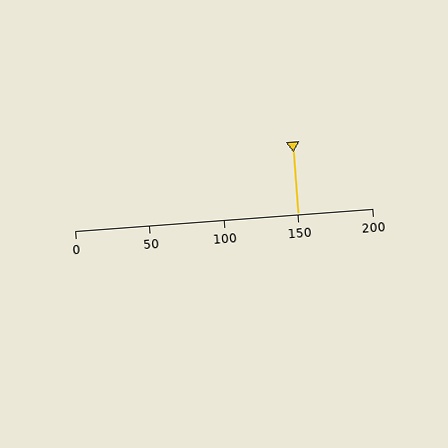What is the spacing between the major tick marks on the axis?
The major ticks are spaced 50 apart.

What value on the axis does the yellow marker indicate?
The marker indicates approximately 150.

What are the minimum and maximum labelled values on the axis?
The axis runs from 0 to 200.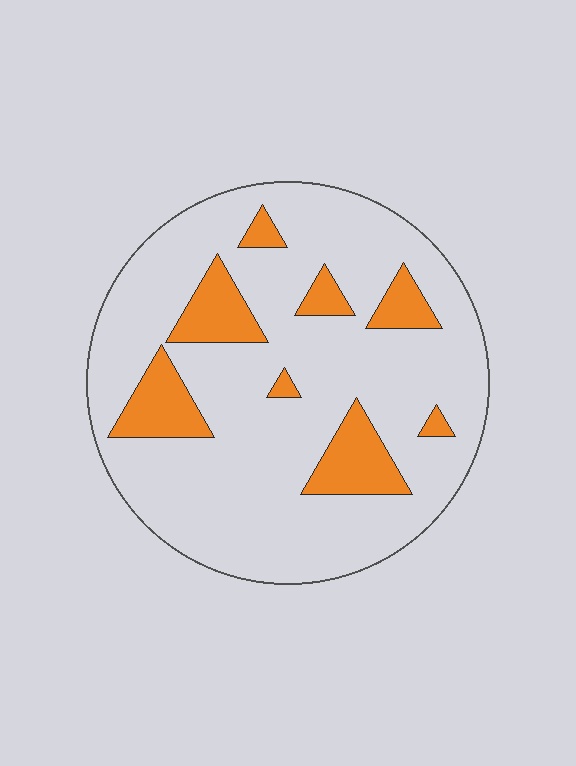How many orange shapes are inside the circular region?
8.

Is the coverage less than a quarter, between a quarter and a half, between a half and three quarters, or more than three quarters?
Less than a quarter.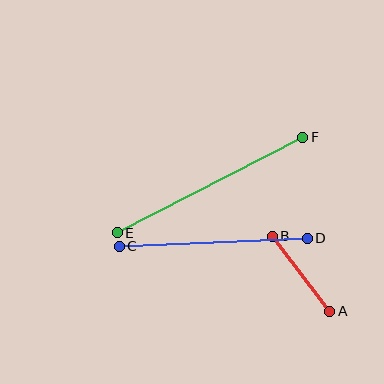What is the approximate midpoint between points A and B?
The midpoint is at approximately (301, 274) pixels.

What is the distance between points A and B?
The distance is approximately 94 pixels.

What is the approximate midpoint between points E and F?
The midpoint is at approximately (210, 185) pixels.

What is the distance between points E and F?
The distance is approximately 209 pixels.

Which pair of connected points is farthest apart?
Points E and F are farthest apart.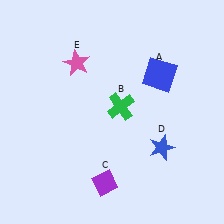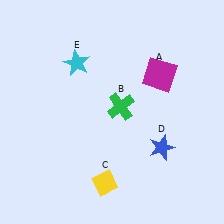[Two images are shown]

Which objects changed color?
A changed from blue to magenta. C changed from purple to yellow. E changed from pink to cyan.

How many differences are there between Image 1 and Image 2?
There are 3 differences between the two images.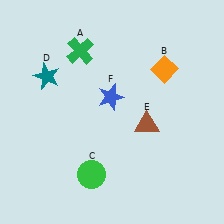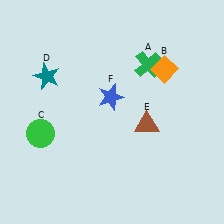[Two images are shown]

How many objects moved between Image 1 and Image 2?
2 objects moved between the two images.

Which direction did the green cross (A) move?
The green cross (A) moved right.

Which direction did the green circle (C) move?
The green circle (C) moved left.